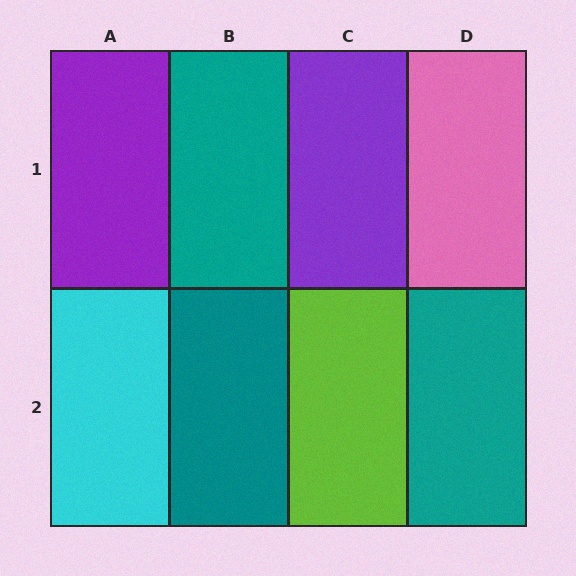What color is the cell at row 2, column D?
Teal.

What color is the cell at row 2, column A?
Cyan.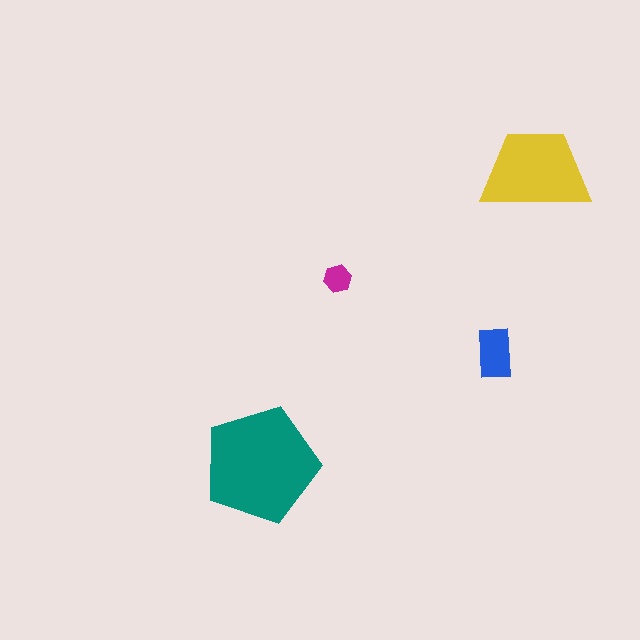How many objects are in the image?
There are 4 objects in the image.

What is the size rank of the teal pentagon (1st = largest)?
1st.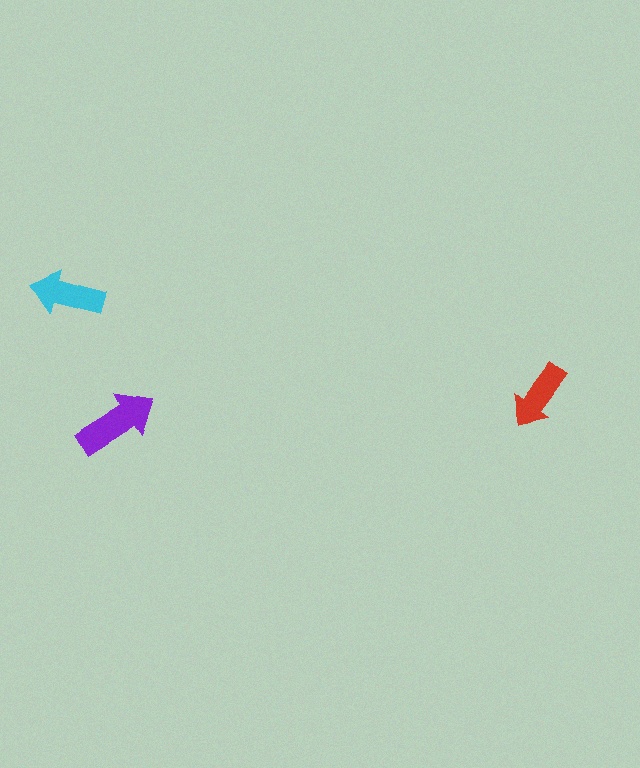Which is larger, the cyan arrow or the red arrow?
The cyan one.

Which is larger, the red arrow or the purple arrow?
The purple one.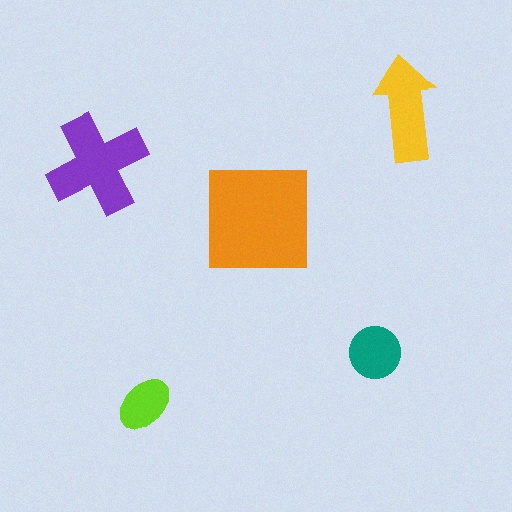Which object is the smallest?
The lime ellipse.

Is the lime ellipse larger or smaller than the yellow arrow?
Smaller.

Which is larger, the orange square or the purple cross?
The orange square.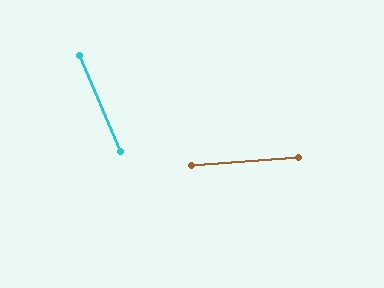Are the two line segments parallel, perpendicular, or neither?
Neither parallel nor perpendicular — they differ by about 71°.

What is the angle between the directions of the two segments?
Approximately 71 degrees.